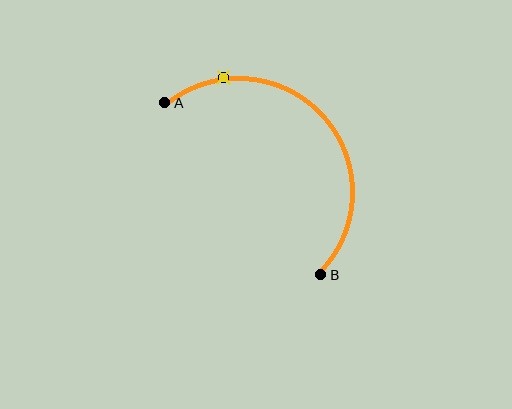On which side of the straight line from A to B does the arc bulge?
The arc bulges above and to the right of the straight line connecting A and B.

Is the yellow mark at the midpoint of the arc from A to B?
No. The yellow mark lies on the arc but is closer to endpoint A. The arc midpoint would be at the point on the curve equidistant along the arc from both A and B.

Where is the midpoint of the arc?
The arc midpoint is the point on the curve farthest from the straight line joining A and B. It sits above and to the right of that line.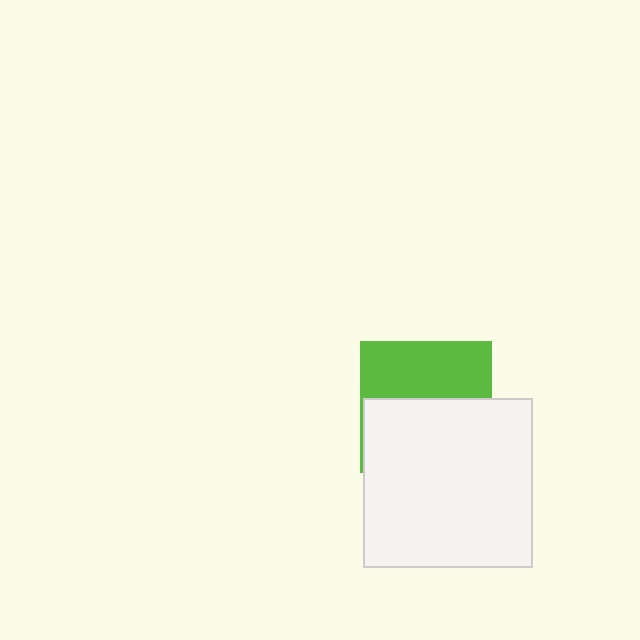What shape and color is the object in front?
The object in front is a white square.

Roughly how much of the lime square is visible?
A small part of it is visible (roughly 44%).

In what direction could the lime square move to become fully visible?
The lime square could move up. That would shift it out from behind the white square entirely.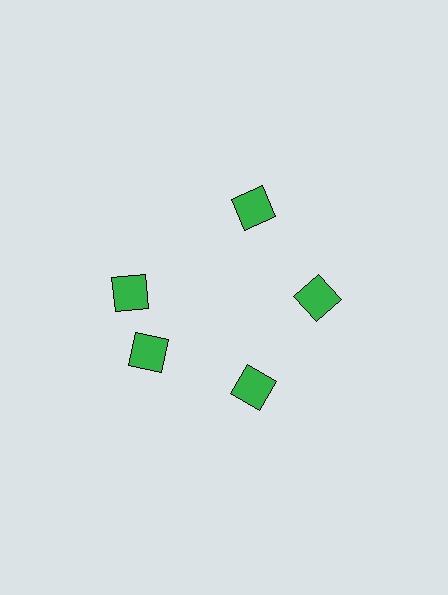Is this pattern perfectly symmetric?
No. The 5 green diamonds are arranged in a ring, but one element near the 10 o'clock position is rotated out of alignment along the ring, breaking the 5-fold rotational symmetry.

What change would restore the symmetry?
The symmetry would be restored by rotating it back into even spacing with its neighbors so that all 5 diamonds sit at equal angles and equal distance from the center.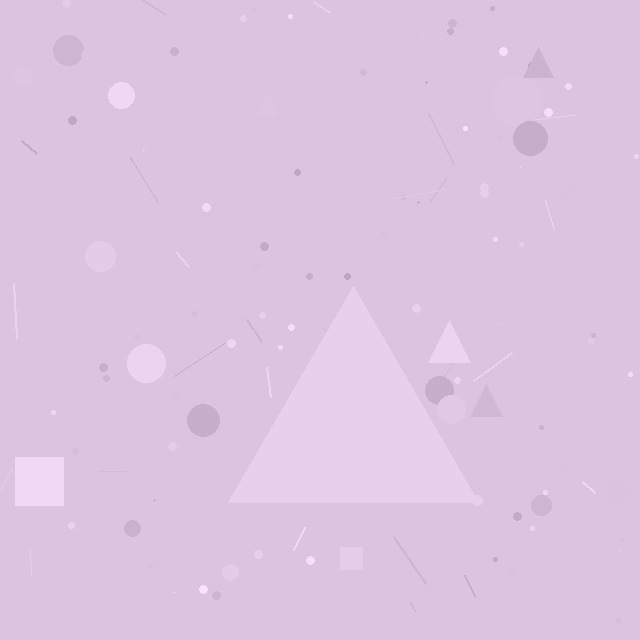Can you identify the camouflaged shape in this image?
The camouflaged shape is a triangle.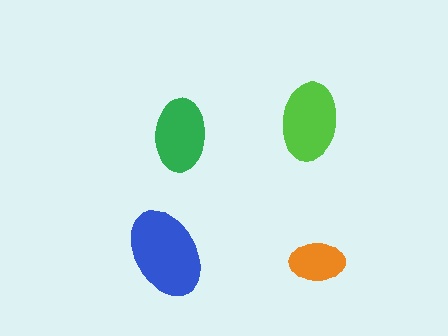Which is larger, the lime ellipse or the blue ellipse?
The blue one.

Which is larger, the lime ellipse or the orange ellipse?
The lime one.